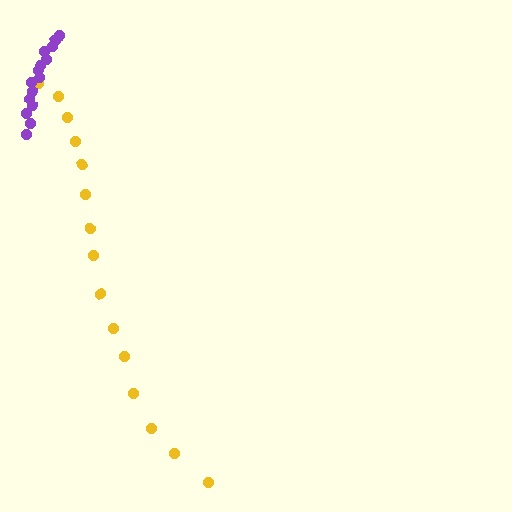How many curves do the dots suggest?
There are 2 distinct paths.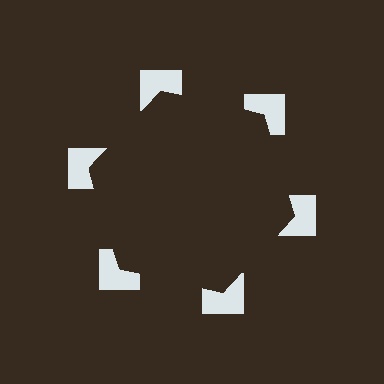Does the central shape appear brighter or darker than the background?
It typically appears slightly darker than the background, even though no actual brightness change is drawn.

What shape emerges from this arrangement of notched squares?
An illusory hexagon — its edges are inferred from the aligned wedge cuts in the notched squares, not physically drawn.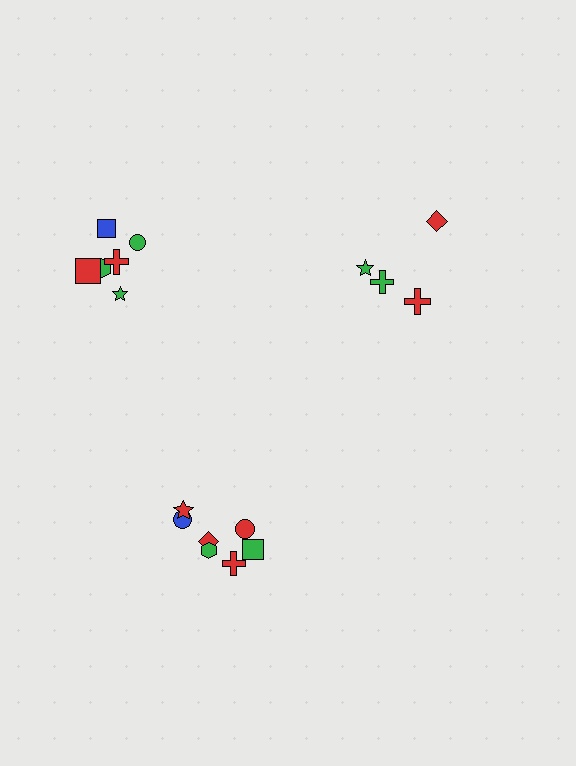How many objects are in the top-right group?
There are 4 objects.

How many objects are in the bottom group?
There are 7 objects.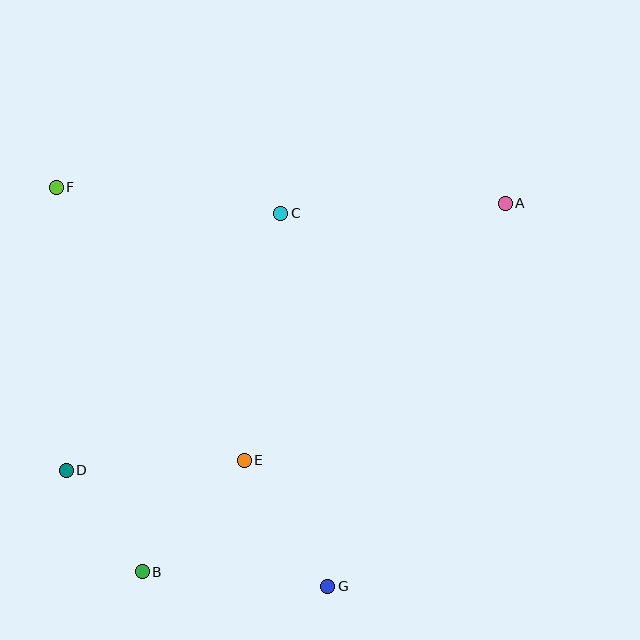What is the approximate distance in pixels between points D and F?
The distance between D and F is approximately 283 pixels.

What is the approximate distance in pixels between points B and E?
The distance between B and E is approximately 151 pixels.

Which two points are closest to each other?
Points B and D are closest to each other.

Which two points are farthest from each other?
Points A and B are farthest from each other.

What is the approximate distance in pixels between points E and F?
The distance between E and F is approximately 332 pixels.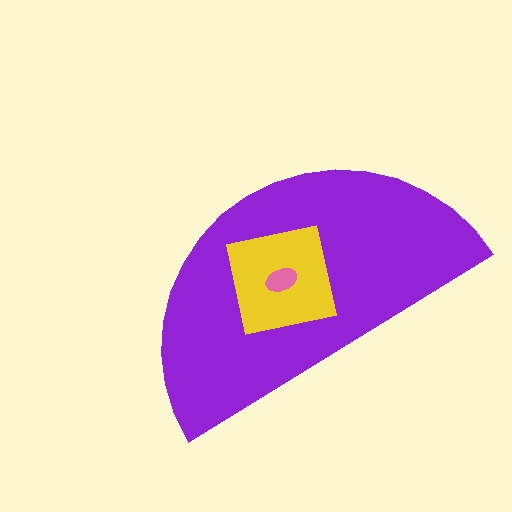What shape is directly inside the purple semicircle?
The yellow square.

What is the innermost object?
The pink ellipse.